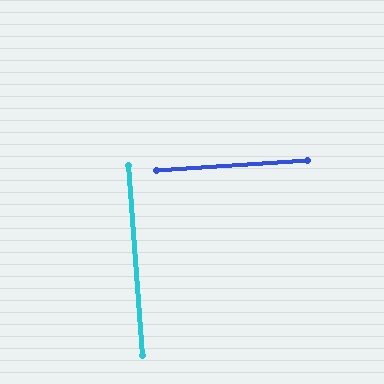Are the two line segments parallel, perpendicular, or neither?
Perpendicular — they meet at approximately 89°.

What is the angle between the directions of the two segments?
Approximately 89 degrees.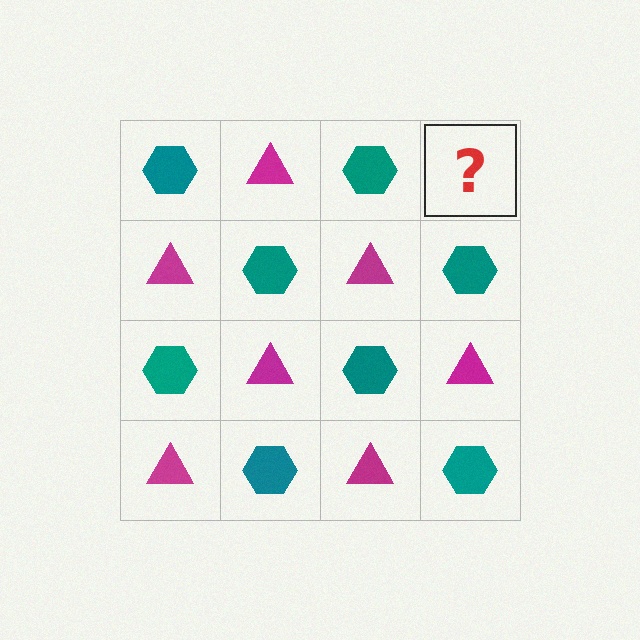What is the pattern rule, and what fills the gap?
The rule is that it alternates teal hexagon and magenta triangle in a checkerboard pattern. The gap should be filled with a magenta triangle.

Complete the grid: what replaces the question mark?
The question mark should be replaced with a magenta triangle.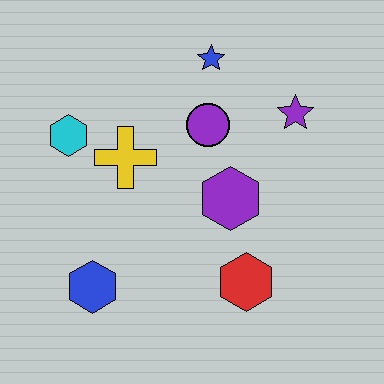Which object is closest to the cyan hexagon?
The yellow cross is closest to the cyan hexagon.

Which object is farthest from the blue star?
The blue hexagon is farthest from the blue star.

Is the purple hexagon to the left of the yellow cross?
No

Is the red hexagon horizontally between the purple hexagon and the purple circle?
No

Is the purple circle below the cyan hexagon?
No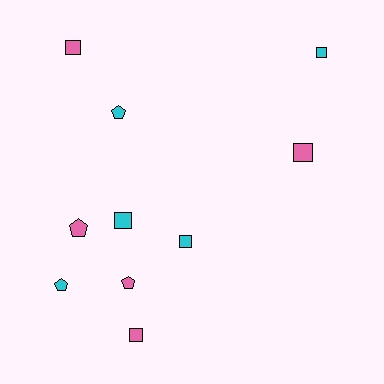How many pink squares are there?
There are 3 pink squares.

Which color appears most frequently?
Cyan, with 5 objects.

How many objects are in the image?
There are 10 objects.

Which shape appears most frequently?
Square, with 6 objects.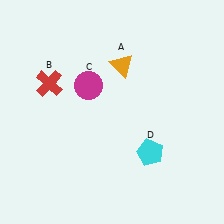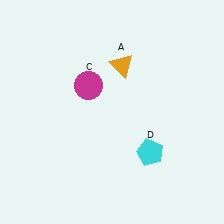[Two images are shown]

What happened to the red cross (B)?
The red cross (B) was removed in Image 2. It was in the top-left area of Image 1.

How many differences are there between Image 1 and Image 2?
There is 1 difference between the two images.